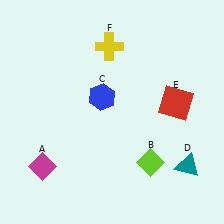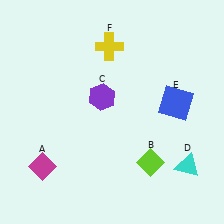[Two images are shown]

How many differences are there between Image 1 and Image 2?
There are 3 differences between the two images.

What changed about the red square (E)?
In Image 1, E is red. In Image 2, it changed to blue.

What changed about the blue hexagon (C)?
In Image 1, C is blue. In Image 2, it changed to purple.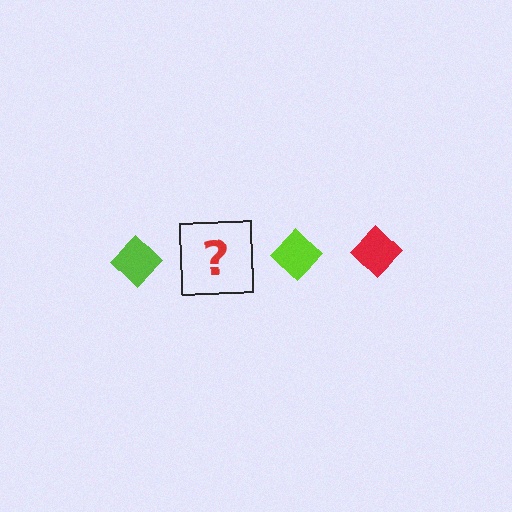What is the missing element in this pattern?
The missing element is a red diamond.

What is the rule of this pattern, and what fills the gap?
The rule is that the pattern cycles through lime, red diamonds. The gap should be filled with a red diamond.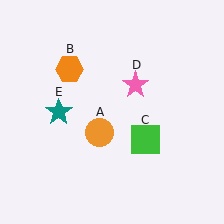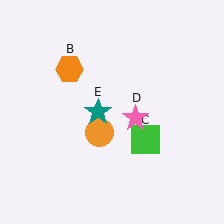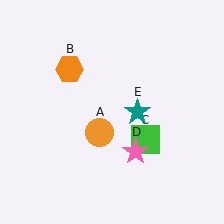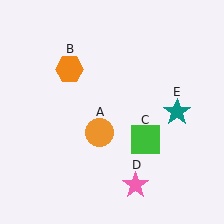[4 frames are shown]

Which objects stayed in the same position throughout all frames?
Orange circle (object A) and orange hexagon (object B) and green square (object C) remained stationary.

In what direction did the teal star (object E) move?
The teal star (object E) moved right.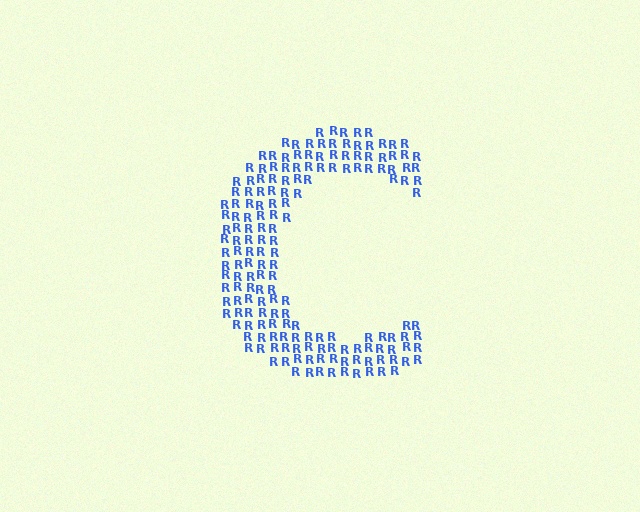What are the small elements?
The small elements are letter R's.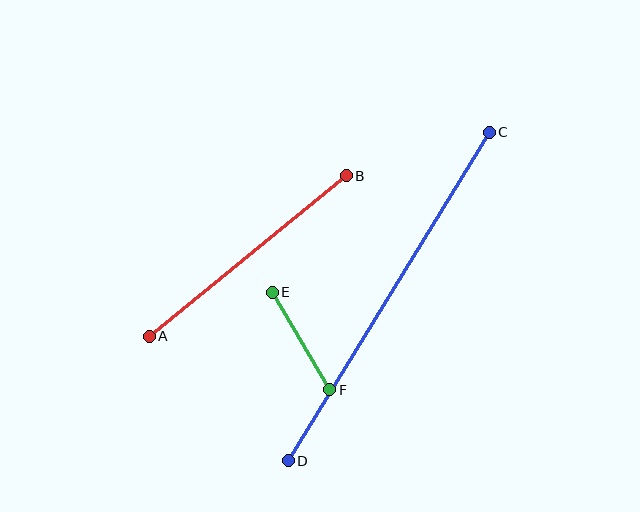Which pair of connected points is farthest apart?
Points C and D are farthest apart.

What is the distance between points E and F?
The distance is approximately 113 pixels.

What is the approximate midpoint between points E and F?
The midpoint is at approximately (301, 341) pixels.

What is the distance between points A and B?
The distance is approximately 254 pixels.